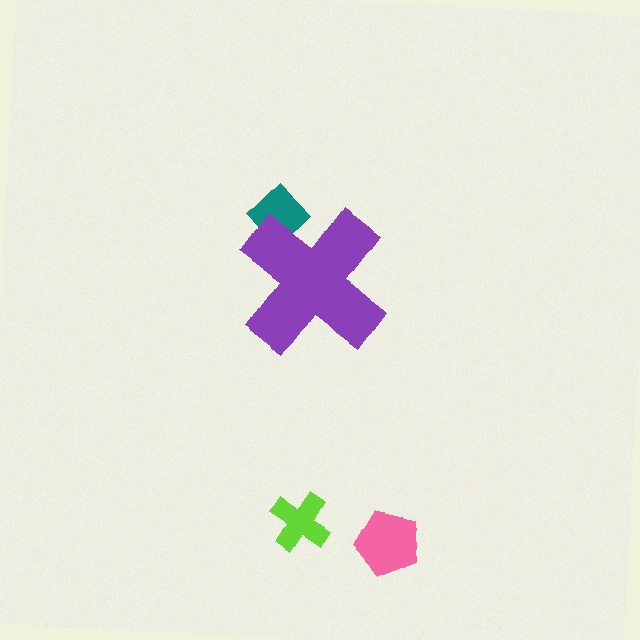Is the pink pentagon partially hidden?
No, the pink pentagon is fully visible.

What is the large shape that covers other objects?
A purple cross.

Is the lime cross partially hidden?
No, the lime cross is fully visible.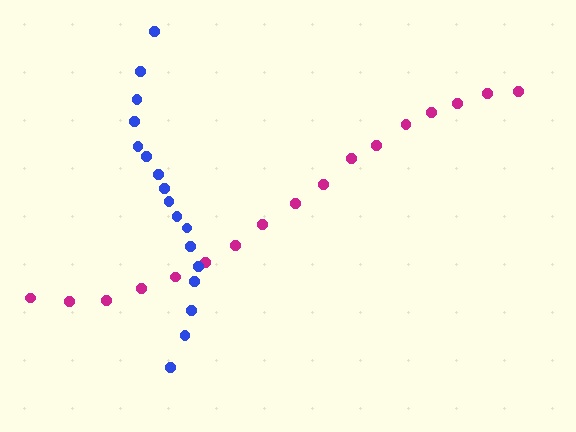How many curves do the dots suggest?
There are 2 distinct paths.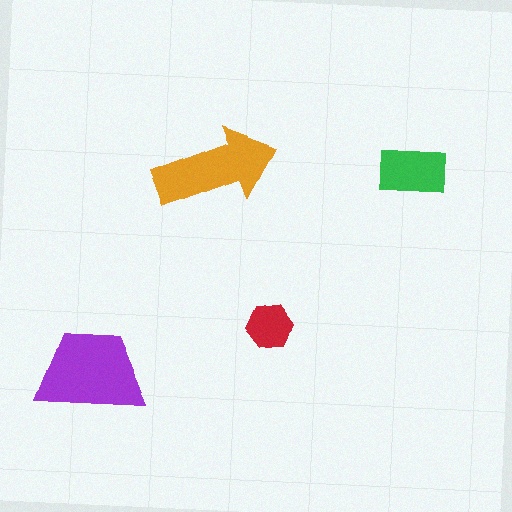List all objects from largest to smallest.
The purple trapezoid, the orange arrow, the green rectangle, the red hexagon.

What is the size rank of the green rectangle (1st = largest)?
3rd.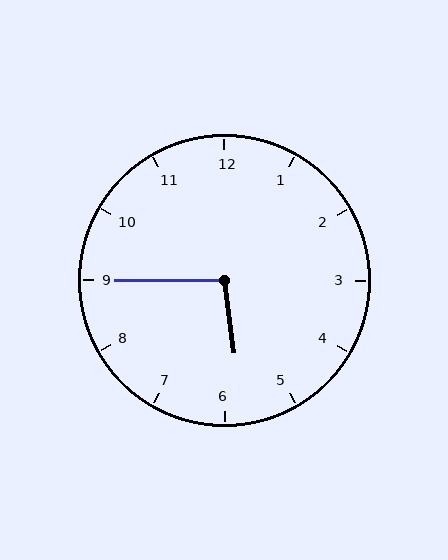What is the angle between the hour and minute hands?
Approximately 98 degrees.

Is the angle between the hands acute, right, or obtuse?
It is obtuse.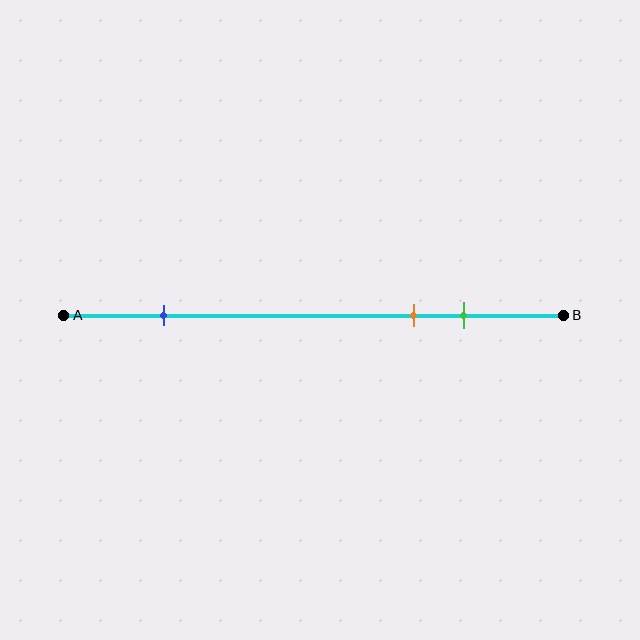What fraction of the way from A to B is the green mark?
The green mark is approximately 80% (0.8) of the way from A to B.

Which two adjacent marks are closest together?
The orange and green marks are the closest adjacent pair.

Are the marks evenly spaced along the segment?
No, the marks are not evenly spaced.